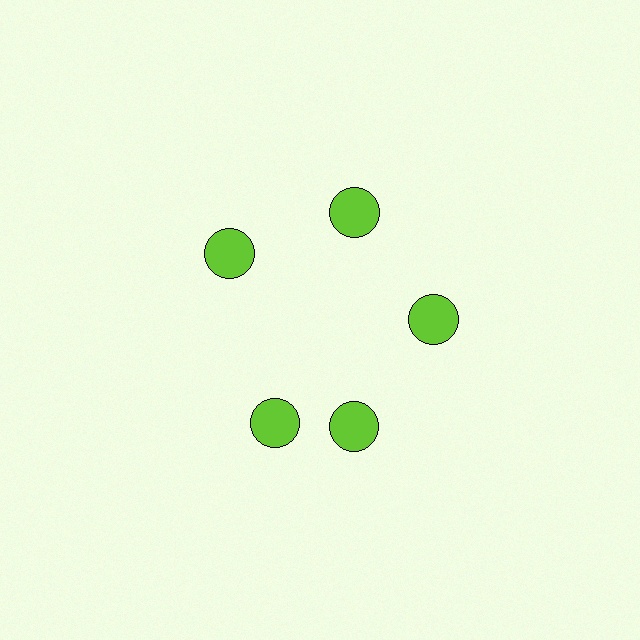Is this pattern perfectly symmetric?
No. The 5 lime circles are arranged in a ring, but one element near the 8 o'clock position is rotated out of alignment along the ring, breaking the 5-fold rotational symmetry.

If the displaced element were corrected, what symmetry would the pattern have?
It would have 5-fold rotational symmetry — the pattern would map onto itself every 72 degrees.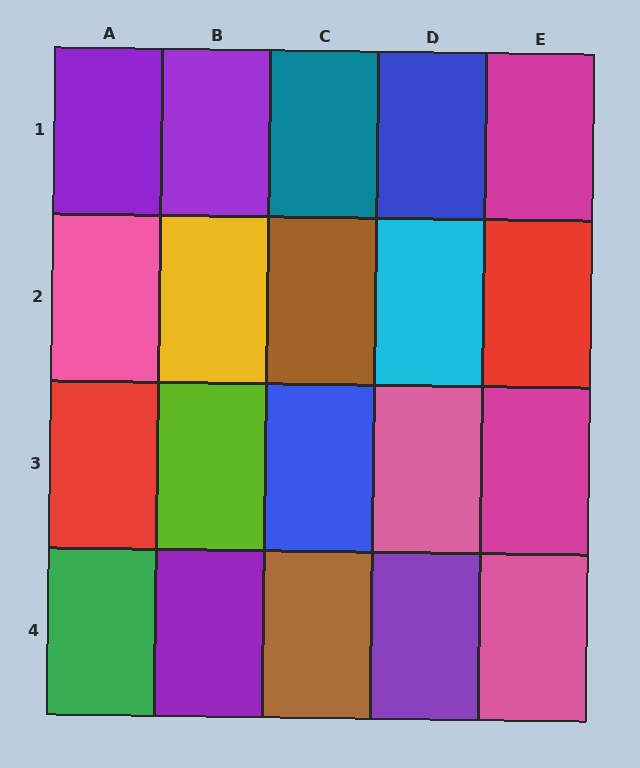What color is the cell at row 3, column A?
Red.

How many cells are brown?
2 cells are brown.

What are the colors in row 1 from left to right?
Purple, purple, teal, blue, magenta.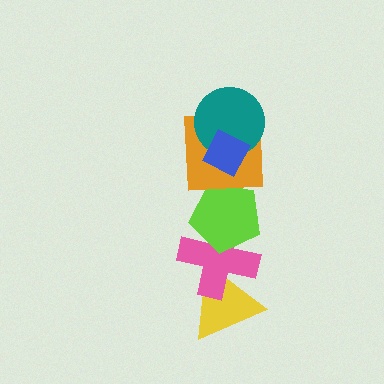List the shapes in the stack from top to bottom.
From top to bottom: the blue diamond, the teal circle, the orange square, the lime pentagon, the pink cross, the yellow triangle.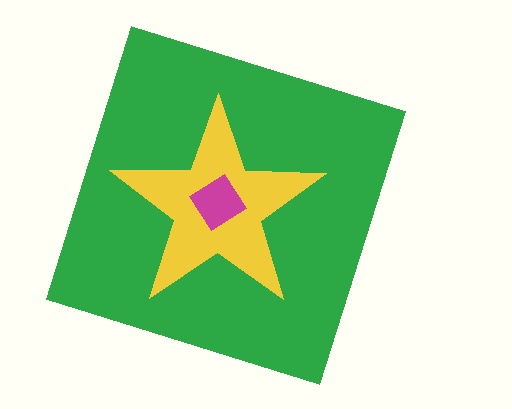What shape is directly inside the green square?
The yellow star.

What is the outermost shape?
The green square.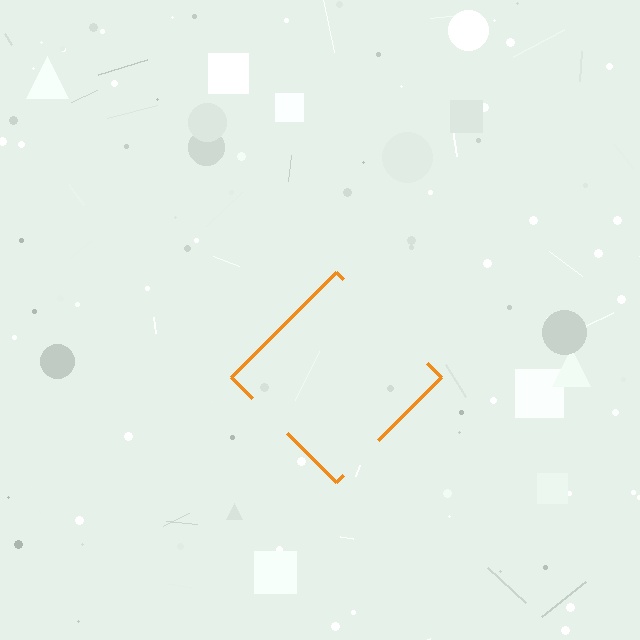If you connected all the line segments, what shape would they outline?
They would outline a diamond.